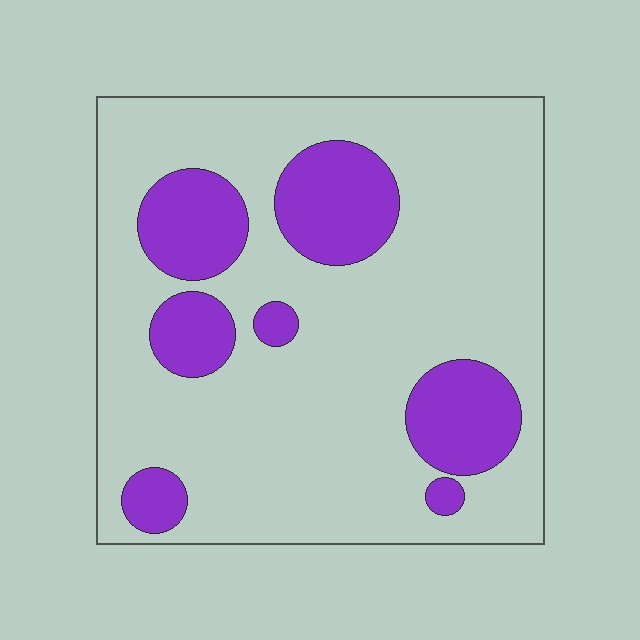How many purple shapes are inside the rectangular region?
7.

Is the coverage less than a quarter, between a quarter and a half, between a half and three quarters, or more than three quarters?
Less than a quarter.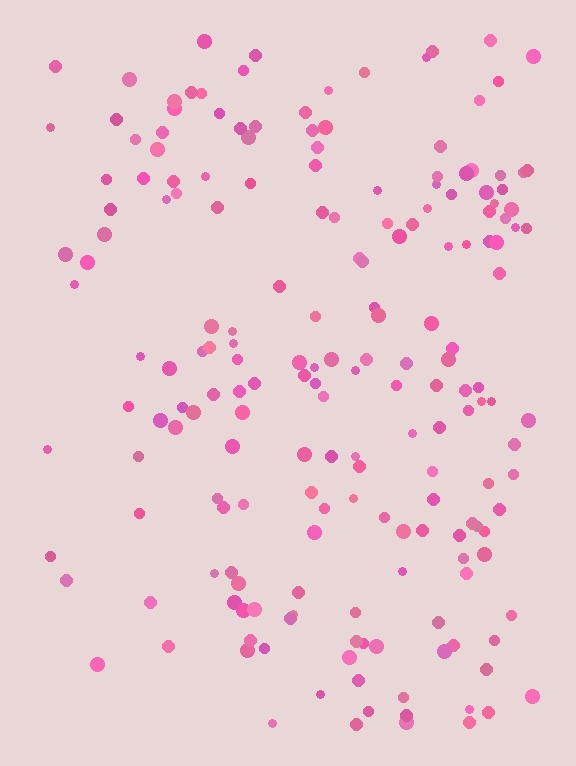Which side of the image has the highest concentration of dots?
The right.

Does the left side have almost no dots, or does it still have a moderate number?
Still a moderate number, just noticeably fewer than the right.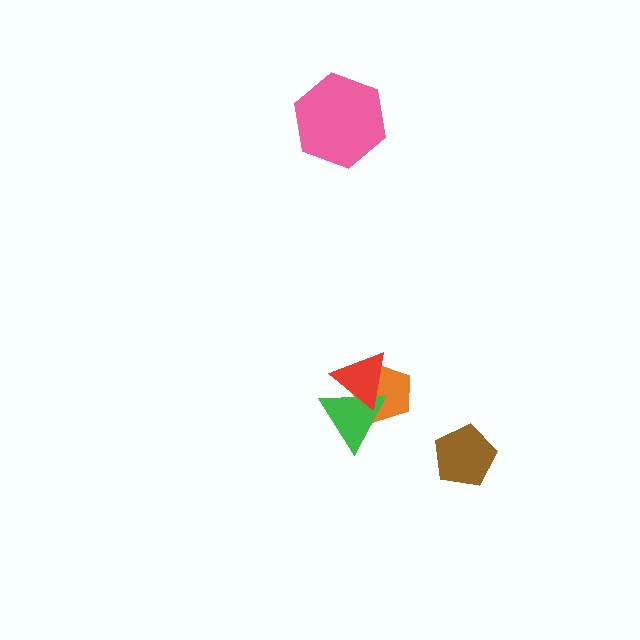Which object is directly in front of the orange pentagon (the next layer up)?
The green triangle is directly in front of the orange pentagon.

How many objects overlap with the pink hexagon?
0 objects overlap with the pink hexagon.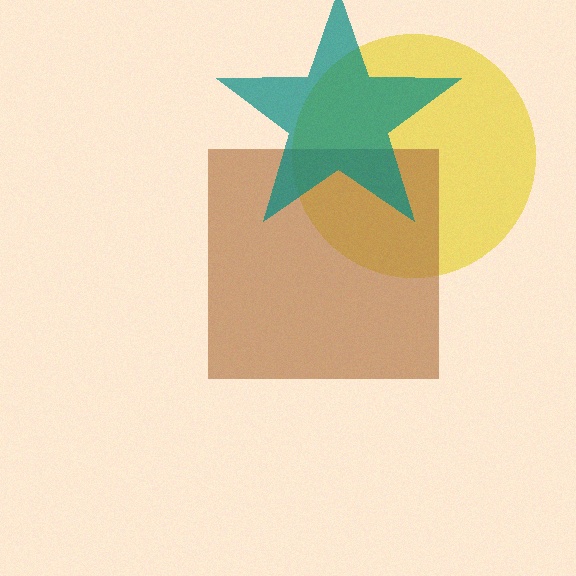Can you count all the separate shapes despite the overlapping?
Yes, there are 3 separate shapes.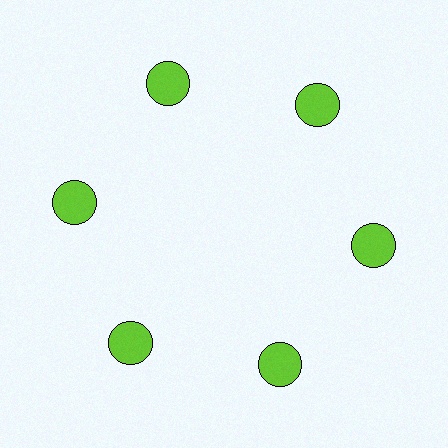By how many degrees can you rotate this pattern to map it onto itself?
The pattern maps onto itself every 60 degrees of rotation.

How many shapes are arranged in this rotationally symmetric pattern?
There are 6 shapes, arranged in 6 groups of 1.